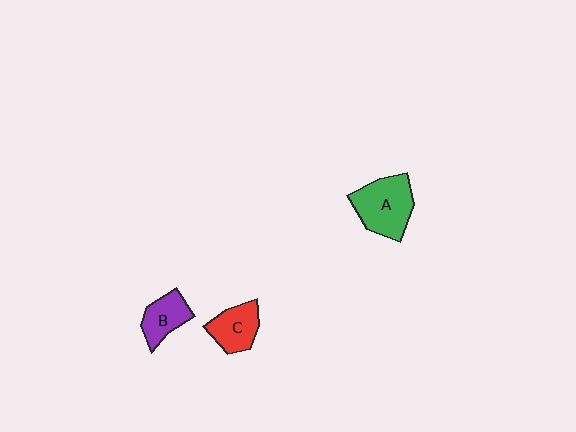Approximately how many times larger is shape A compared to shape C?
Approximately 1.5 times.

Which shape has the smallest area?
Shape B (purple).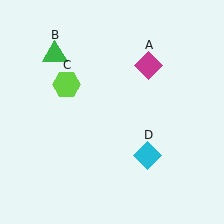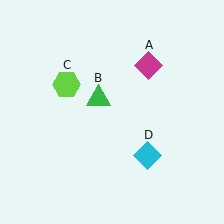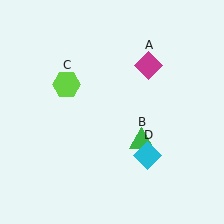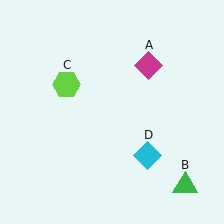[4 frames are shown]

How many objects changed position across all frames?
1 object changed position: green triangle (object B).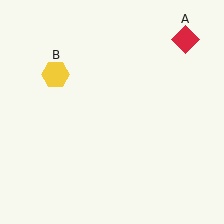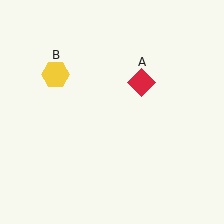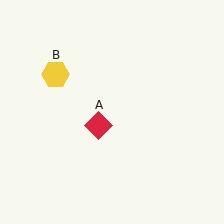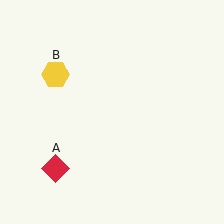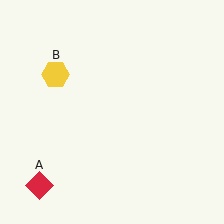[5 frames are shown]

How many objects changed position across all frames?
1 object changed position: red diamond (object A).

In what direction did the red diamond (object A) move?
The red diamond (object A) moved down and to the left.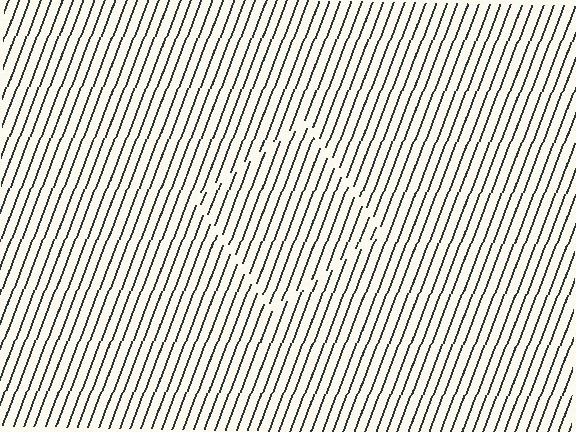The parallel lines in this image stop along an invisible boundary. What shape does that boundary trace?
An illusory square. The interior of the shape contains the same grating, shifted by half a period — the contour is defined by the phase discontinuity where line-ends from the inner and outer gratings abut.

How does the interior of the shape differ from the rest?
The interior of the shape contains the same grating, shifted by half a period — the contour is defined by the phase discontinuity where line-ends from the inner and outer gratings abut.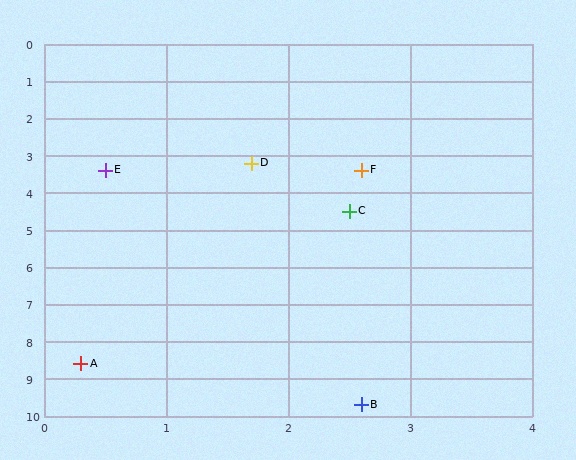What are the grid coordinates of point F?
Point F is at approximately (2.6, 3.4).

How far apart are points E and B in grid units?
Points E and B are about 6.6 grid units apart.